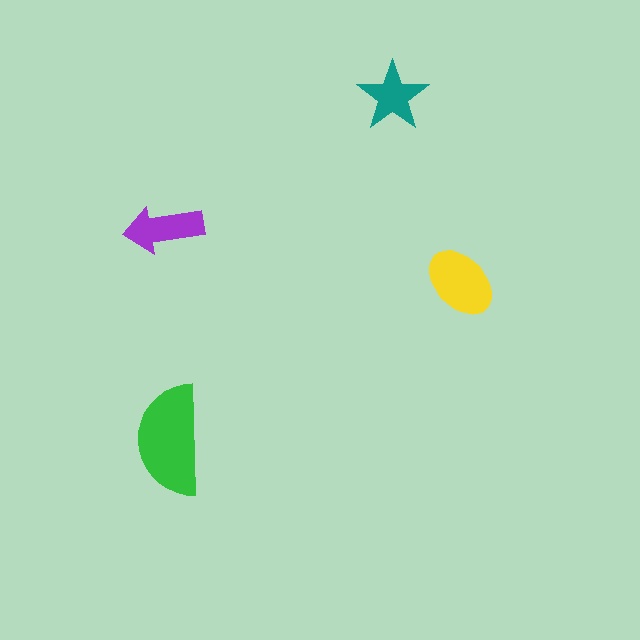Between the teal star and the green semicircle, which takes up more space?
The green semicircle.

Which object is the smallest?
The teal star.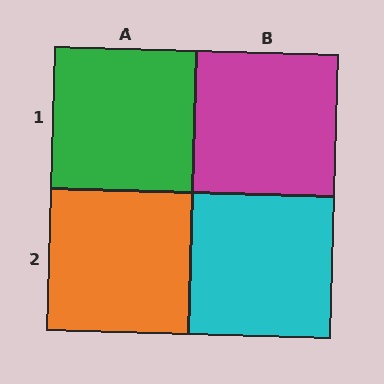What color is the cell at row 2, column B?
Cyan.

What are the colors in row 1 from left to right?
Green, magenta.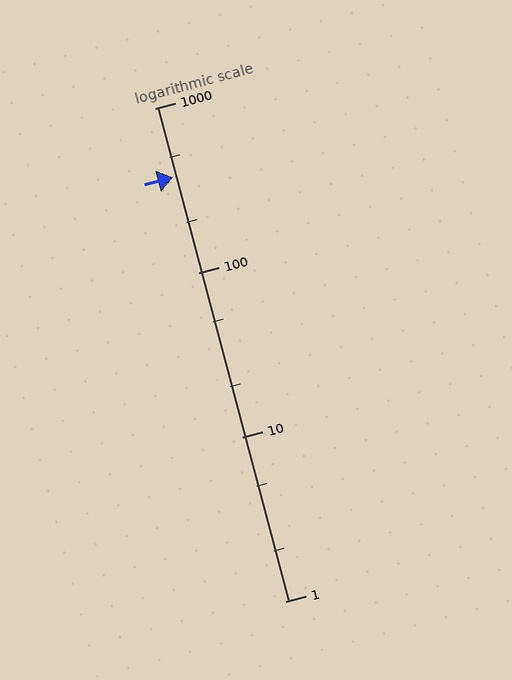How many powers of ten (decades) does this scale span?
The scale spans 3 decades, from 1 to 1000.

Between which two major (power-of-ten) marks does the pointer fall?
The pointer is between 100 and 1000.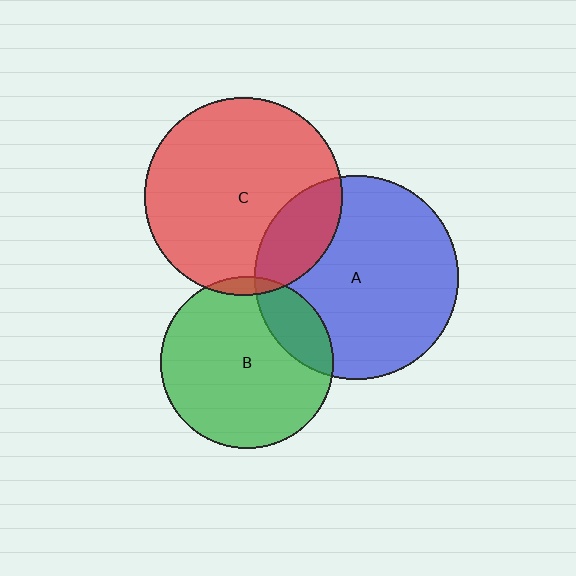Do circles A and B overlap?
Yes.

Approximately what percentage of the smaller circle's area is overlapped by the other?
Approximately 20%.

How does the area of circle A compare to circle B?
Approximately 1.4 times.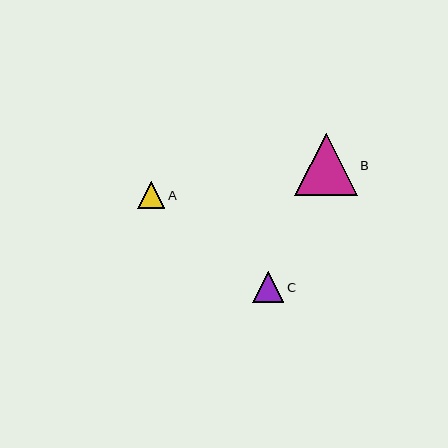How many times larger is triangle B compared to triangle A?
Triangle B is approximately 2.3 times the size of triangle A.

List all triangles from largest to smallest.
From largest to smallest: B, C, A.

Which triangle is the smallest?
Triangle A is the smallest with a size of approximately 27 pixels.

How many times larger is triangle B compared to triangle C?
Triangle B is approximately 2.0 times the size of triangle C.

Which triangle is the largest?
Triangle B is the largest with a size of approximately 62 pixels.